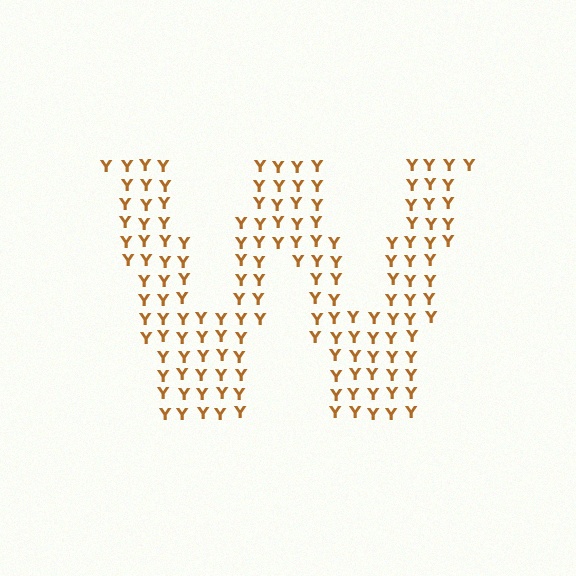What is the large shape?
The large shape is the letter W.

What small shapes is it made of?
It is made of small letter Y's.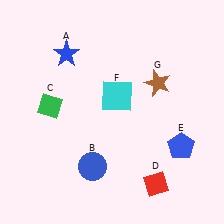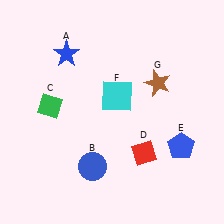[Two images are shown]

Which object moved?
The red diamond (D) moved up.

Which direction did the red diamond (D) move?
The red diamond (D) moved up.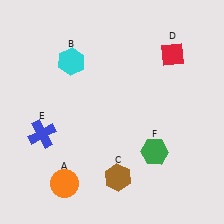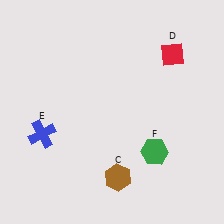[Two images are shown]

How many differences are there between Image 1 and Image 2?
There are 2 differences between the two images.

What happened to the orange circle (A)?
The orange circle (A) was removed in Image 2. It was in the bottom-left area of Image 1.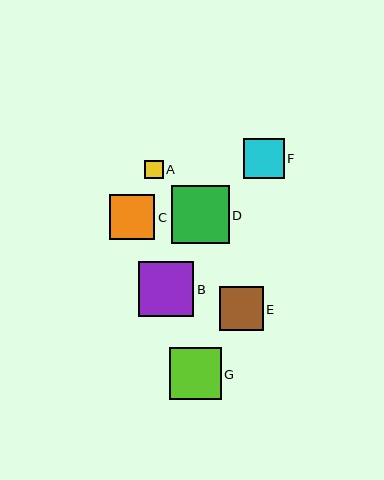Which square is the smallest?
Square A is the smallest with a size of approximately 18 pixels.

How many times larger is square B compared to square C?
Square B is approximately 1.2 times the size of square C.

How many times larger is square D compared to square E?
Square D is approximately 1.3 times the size of square E.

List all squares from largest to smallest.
From largest to smallest: D, B, G, C, E, F, A.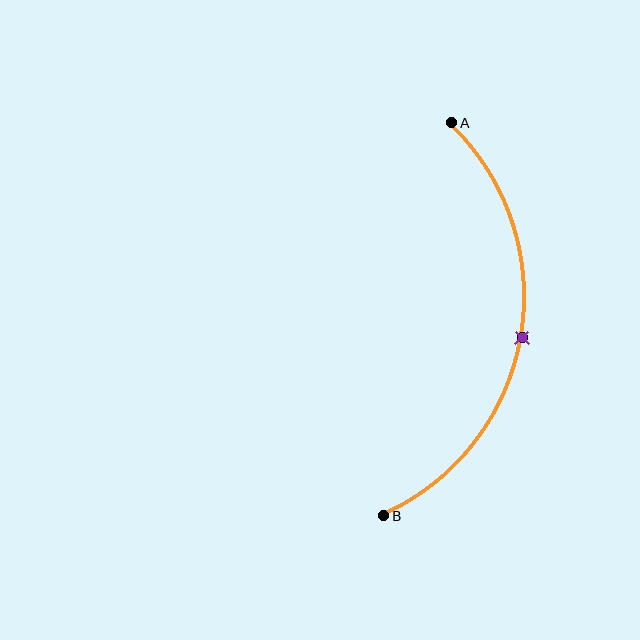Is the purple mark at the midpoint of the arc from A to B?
Yes. The purple mark lies on the arc at equal arc-length from both A and B — it is the arc midpoint.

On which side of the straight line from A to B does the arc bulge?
The arc bulges to the right of the straight line connecting A and B.